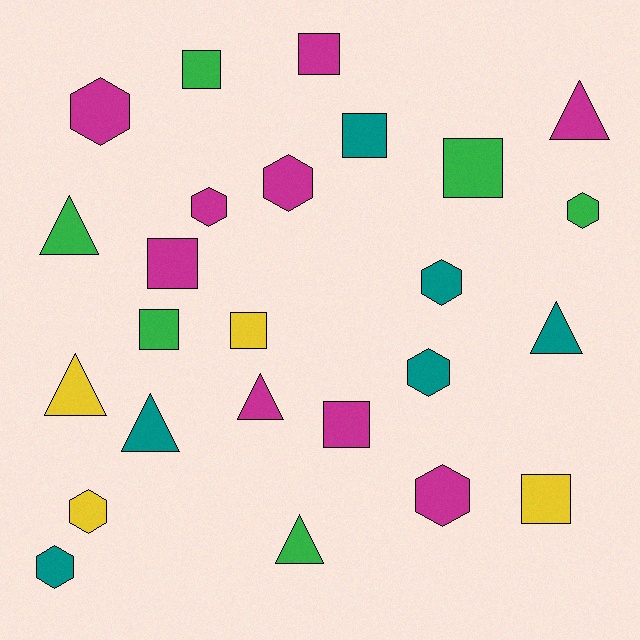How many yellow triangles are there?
There is 1 yellow triangle.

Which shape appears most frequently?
Square, with 9 objects.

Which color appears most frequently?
Magenta, with 9 objects.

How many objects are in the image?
There are 25 objects.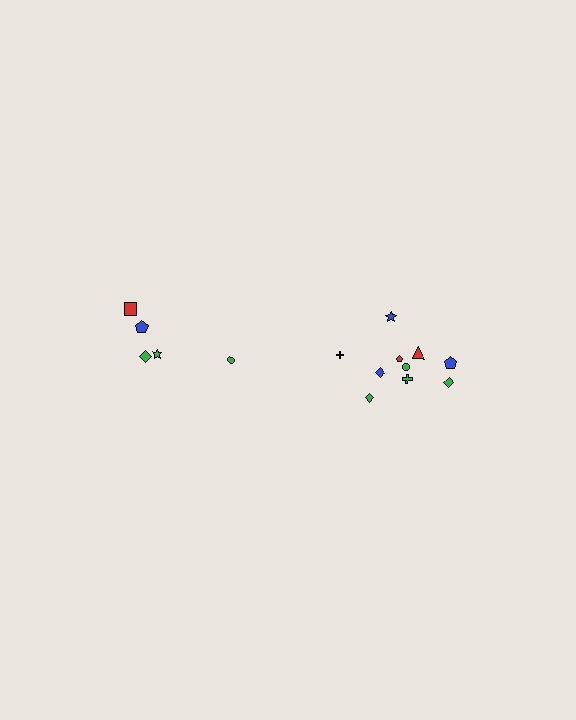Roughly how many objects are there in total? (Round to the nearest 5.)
Roughly 15 objects in total.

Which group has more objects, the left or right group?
The right group.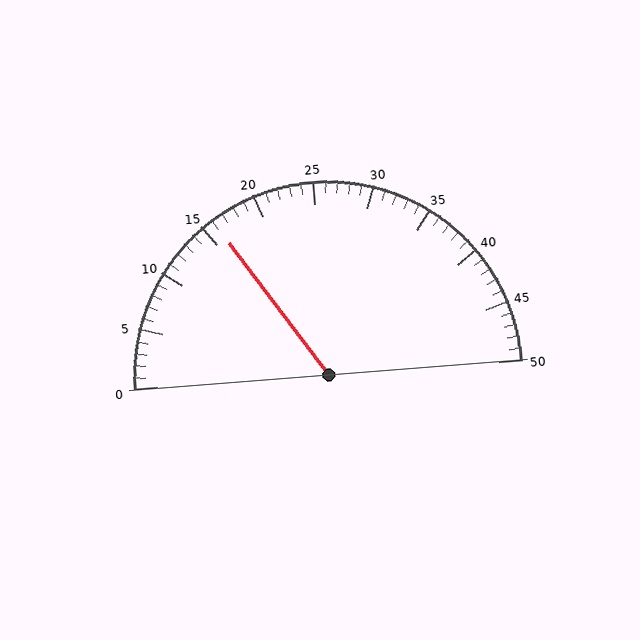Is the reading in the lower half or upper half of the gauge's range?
The reading is in the lower half of the range (0 to 50).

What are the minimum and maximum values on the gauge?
The gauge ranges from 0 to 50.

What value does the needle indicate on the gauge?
The needle indicates approximately 16.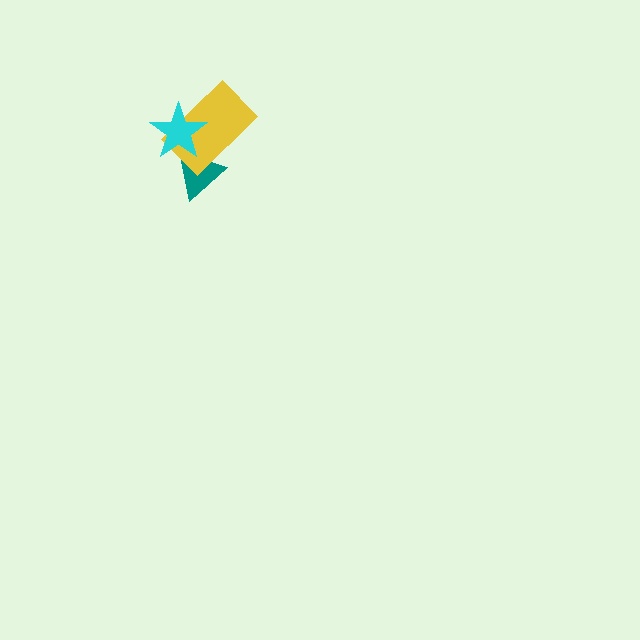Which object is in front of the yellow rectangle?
The cyan star is in front of the yellow rectangle.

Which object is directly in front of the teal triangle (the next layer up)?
The yellow rectangle is directly in front of the teal triangle.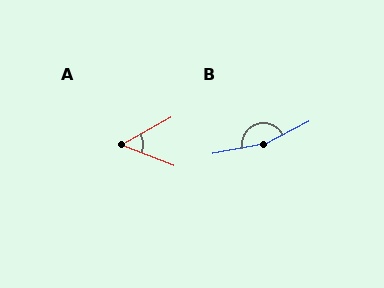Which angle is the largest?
B, at approximately 163 degrees.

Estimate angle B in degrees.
Approximately 163 degrees.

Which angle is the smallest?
A, at approximately 50 degrees.